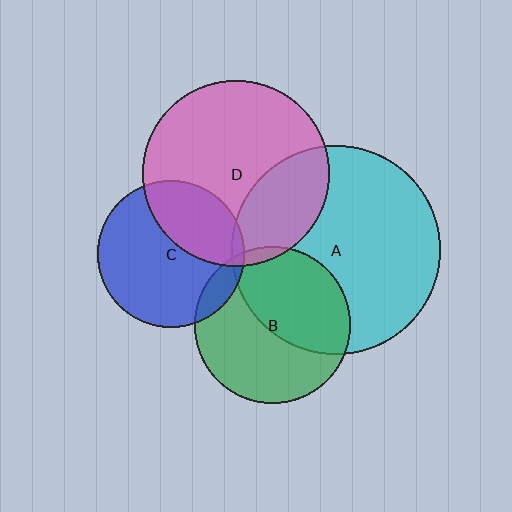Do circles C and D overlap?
Yes.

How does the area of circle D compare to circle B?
Approximately 1.4 times.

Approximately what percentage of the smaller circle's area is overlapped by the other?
Approximately 35%.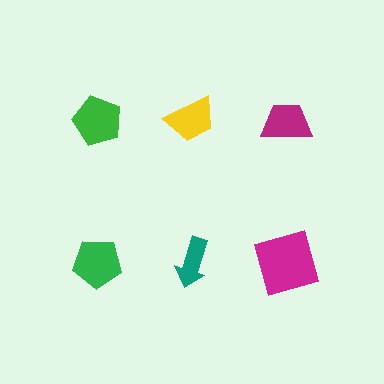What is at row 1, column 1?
A green pentagon.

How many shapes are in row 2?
3 shapes.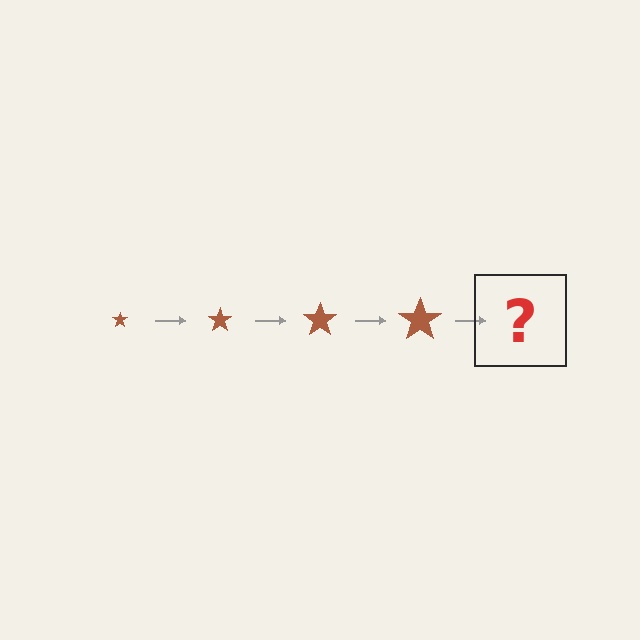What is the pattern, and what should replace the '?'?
The pattern is that the star gets progressively larger each step. The '?' should be a brown star, larger than the previous one.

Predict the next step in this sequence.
The next step is a brown star, larger than the previous one.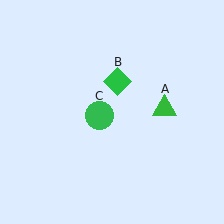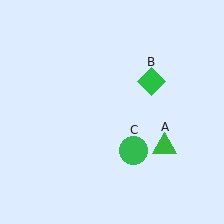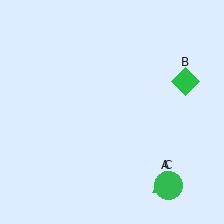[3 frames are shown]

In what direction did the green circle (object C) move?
The green circle (object C) moved down and to the right.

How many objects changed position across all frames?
3 objects changed position: green triangle (object A), green diamond (object B), green circle (object C).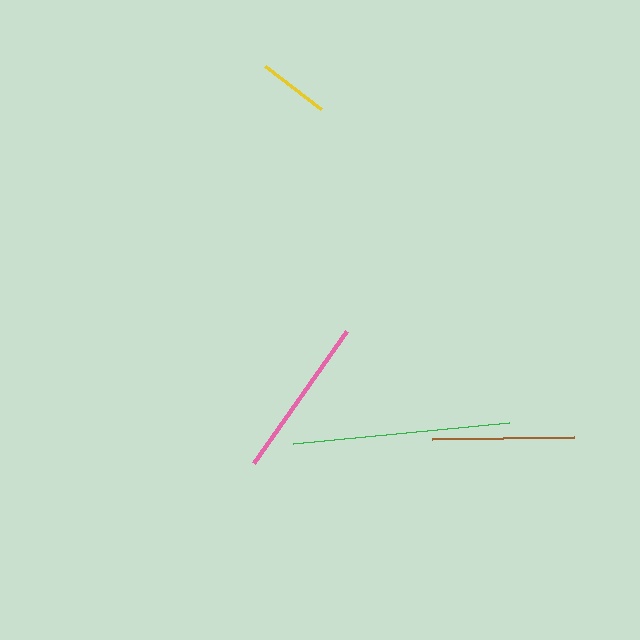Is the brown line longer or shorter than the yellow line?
The brown line is longer than the yellow line.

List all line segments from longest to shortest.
From longest to shortest: green, pink, brown, yellow.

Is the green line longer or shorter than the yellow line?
The green line is longer than the yellow line.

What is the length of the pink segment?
The pink segment is approximately 162 pixels long.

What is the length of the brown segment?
The brown segment is approximately 142 pixels long.